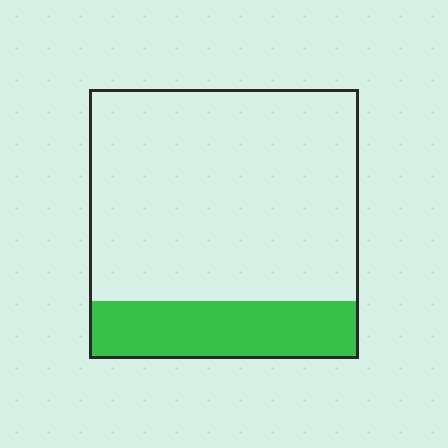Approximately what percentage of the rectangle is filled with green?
Approximately 20%.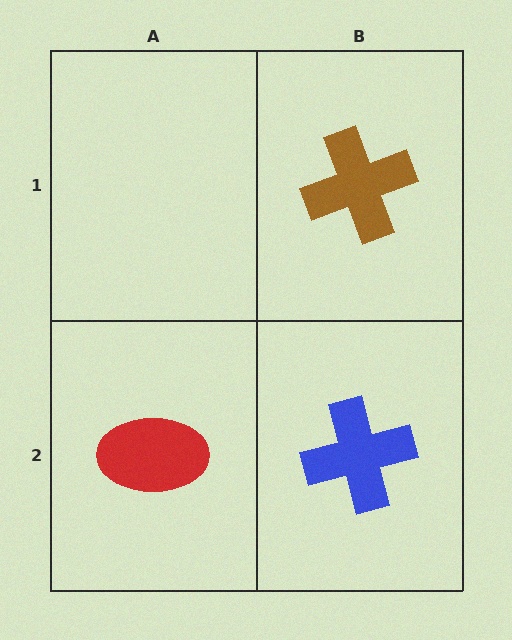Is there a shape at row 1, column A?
No, that cell is empty.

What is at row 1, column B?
A brown cross.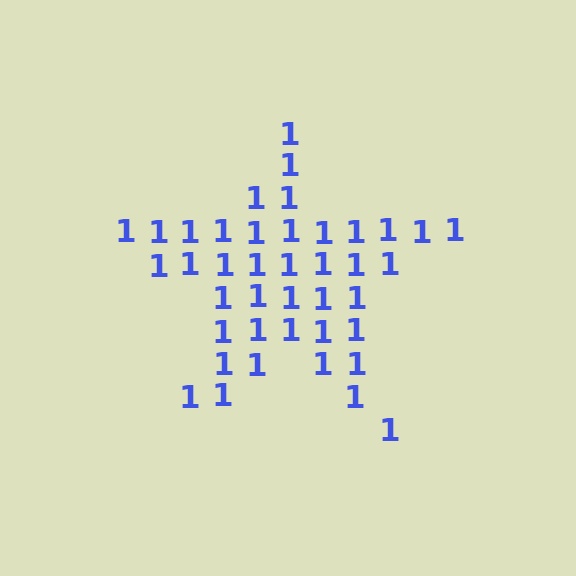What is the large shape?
The large shape is a star.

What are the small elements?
The small elements are digit 1's.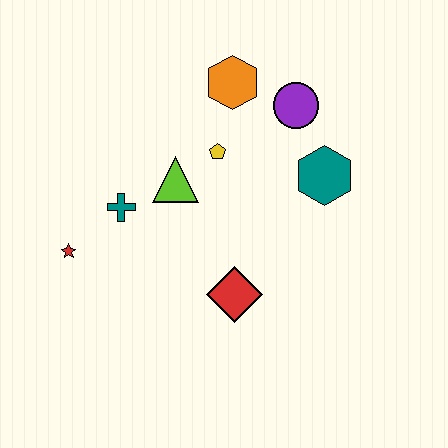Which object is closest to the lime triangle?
The yellow pentagon is closest to the lime triangle.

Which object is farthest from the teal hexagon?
The red star is farthest from the teal hexagon.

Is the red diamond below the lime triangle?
Yes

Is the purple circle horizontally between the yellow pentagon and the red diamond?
No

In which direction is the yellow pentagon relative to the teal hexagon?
The yellow pentagon is to the left of the teal hexagon.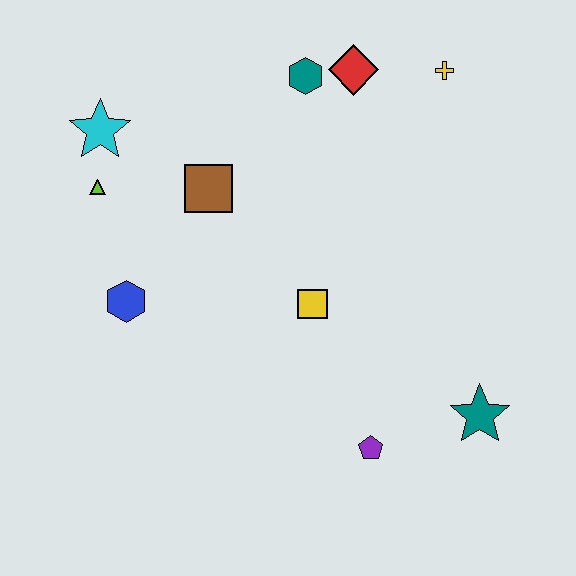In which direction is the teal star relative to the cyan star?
The teal star is to the right of the cyan star.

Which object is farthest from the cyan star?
The teal star is farthest from the cyan star.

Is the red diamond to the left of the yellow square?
No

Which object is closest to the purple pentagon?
The teal star is closest to the purple pentagon.